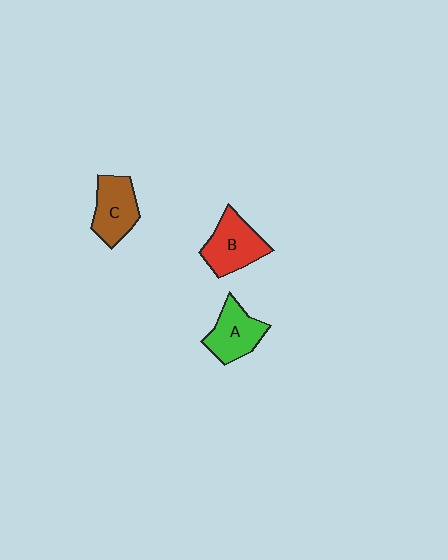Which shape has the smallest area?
Shape A (green).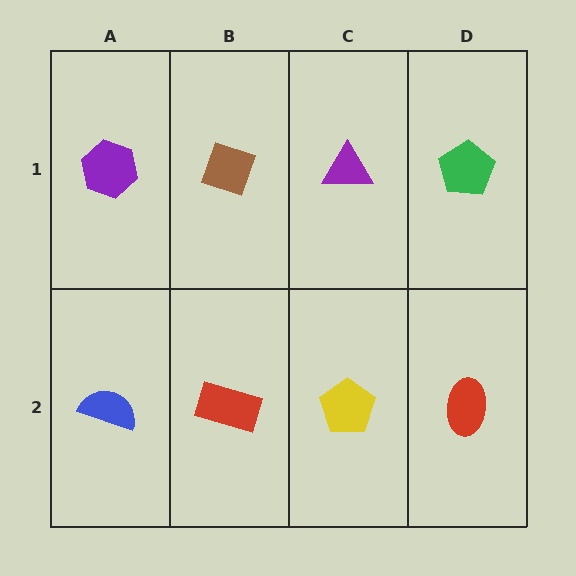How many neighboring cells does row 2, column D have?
2.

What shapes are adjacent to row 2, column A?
A purple hexagon (row 1, column A), a red rectangle (row 2, column B).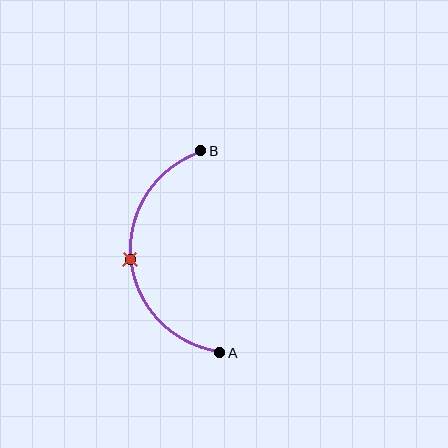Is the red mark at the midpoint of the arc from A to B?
Yes. The red mark lies on the arc at equal arc-length from both A and B — it is the arc midpoint.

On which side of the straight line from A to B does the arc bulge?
The arc bulges to the left of the straight line connecting A and B.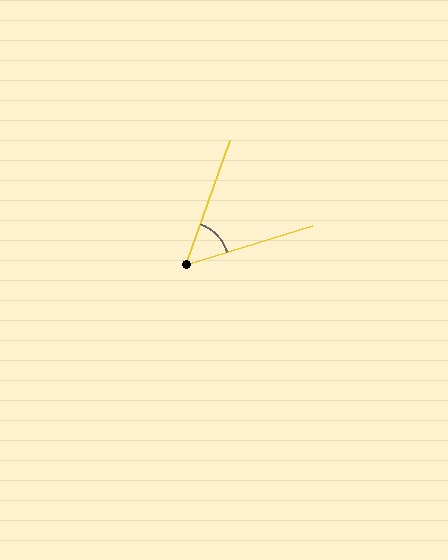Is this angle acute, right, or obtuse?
It is acute.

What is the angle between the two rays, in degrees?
Approximately 53 degrees.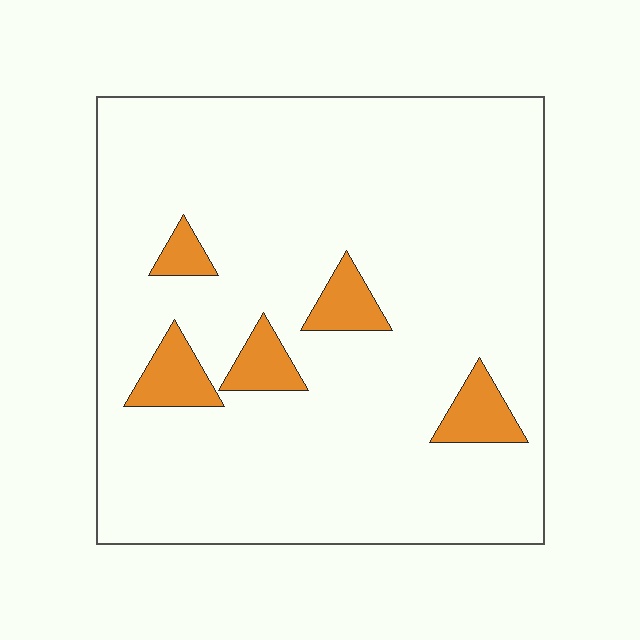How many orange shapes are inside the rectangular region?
5.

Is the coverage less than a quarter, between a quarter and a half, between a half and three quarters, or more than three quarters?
Less than a quarter.